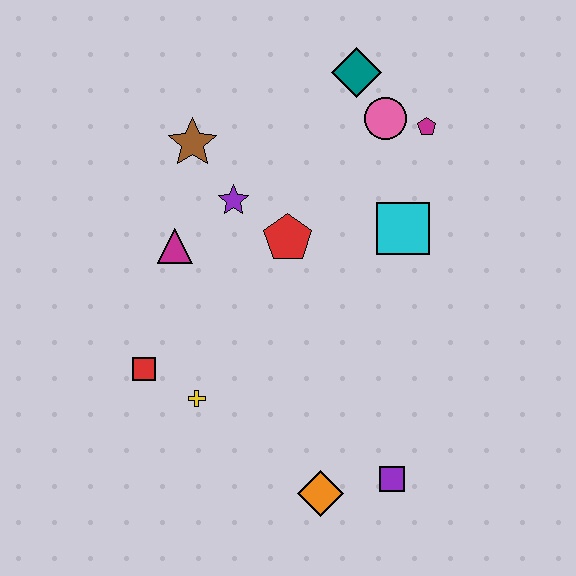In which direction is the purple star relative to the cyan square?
The purple star is to the left of the cyan square.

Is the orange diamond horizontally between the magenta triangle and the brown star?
No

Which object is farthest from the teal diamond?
The orange diamond is farthest from the teal diamond.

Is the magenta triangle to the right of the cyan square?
No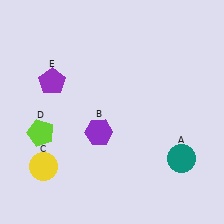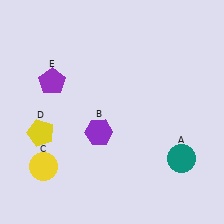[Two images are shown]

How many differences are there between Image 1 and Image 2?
There is 1 difference between the two images.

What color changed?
The pentagon (D) changed from lime in Image 1 to yellow in Image 2.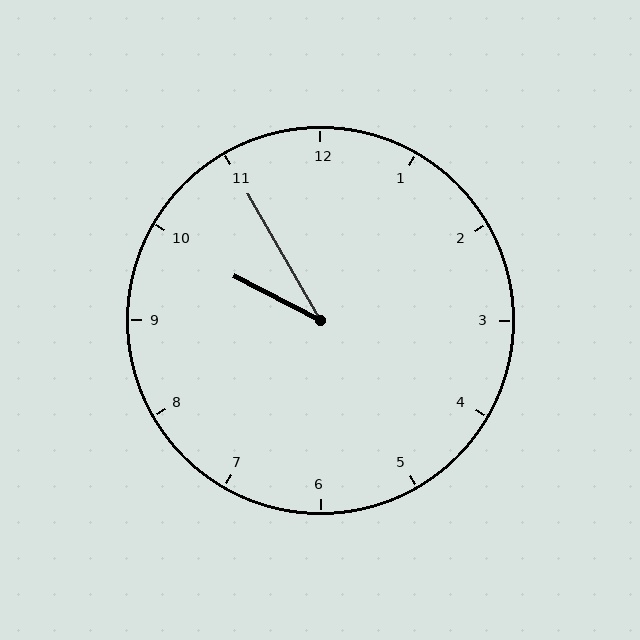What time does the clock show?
9:55.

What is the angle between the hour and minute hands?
Approximately 32 degrees.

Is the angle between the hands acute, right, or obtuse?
It is acute.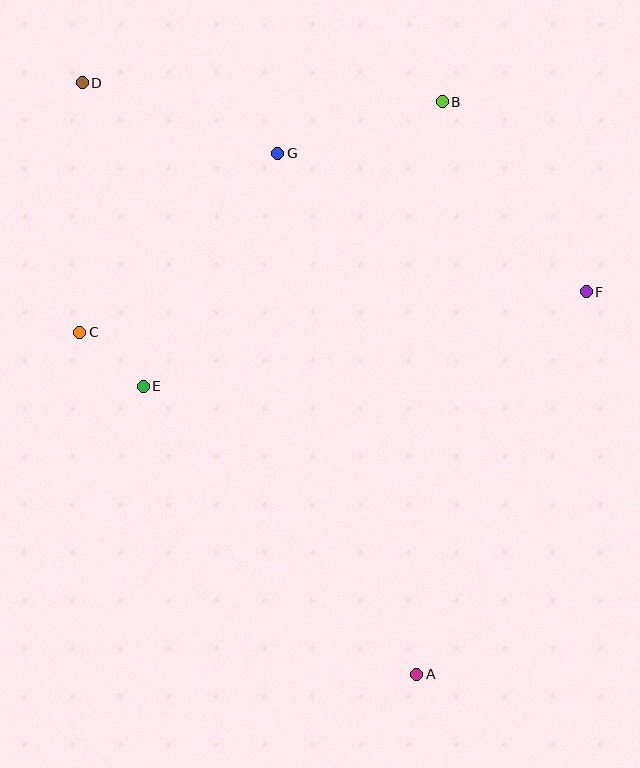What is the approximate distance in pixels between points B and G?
The distance between B and G is approximately 173 pixels.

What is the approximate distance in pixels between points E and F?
The distance between E and F is approximately 453 pixels.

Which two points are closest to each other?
Points C and E are closest to each other.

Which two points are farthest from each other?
Points A and D are farthest from each other.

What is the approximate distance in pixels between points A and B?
The distance between A and B is approximately 573 pixels.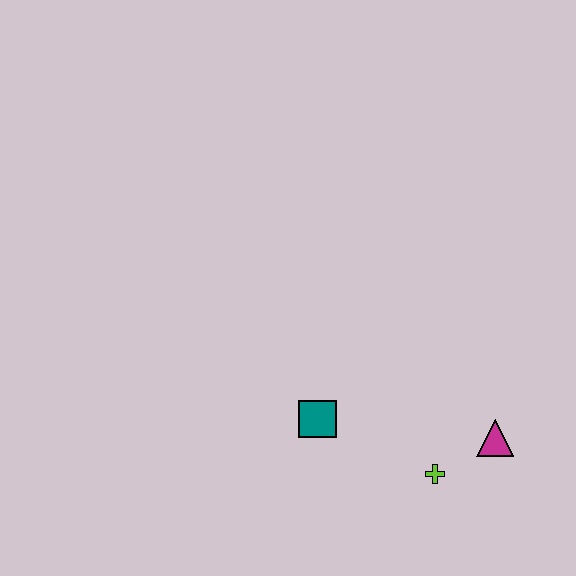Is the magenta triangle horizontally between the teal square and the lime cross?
No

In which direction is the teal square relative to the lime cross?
The teal square is to the left of the lime cross.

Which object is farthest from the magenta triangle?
The teal square is farthest from the magenta triangle.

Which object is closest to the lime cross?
The magenta triangle is closest to the lime cross.